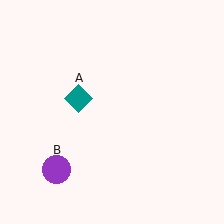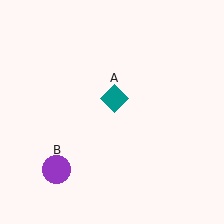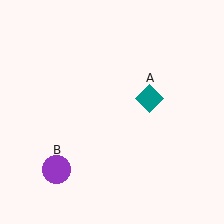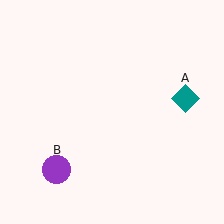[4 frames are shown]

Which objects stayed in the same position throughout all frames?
Purple circle (object B) remained stationary.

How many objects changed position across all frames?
1 object changed position: teal diamond (object A).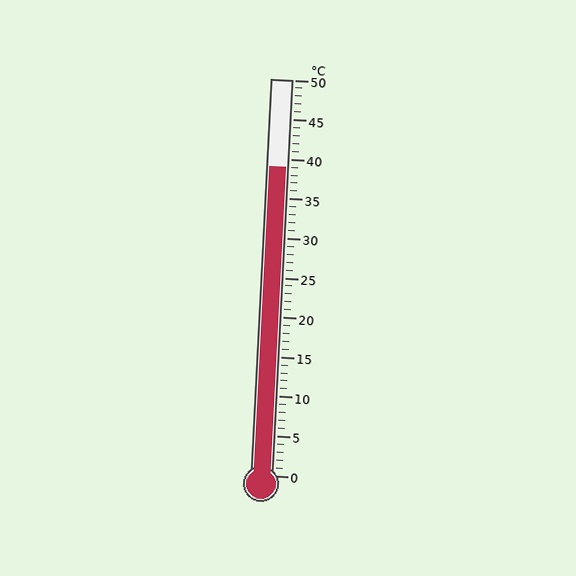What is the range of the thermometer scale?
The thermometer scale ranges from 0°C to 50°C.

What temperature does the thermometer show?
The thermometer shows approximately 39°C.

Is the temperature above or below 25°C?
The temperature is above 25°C.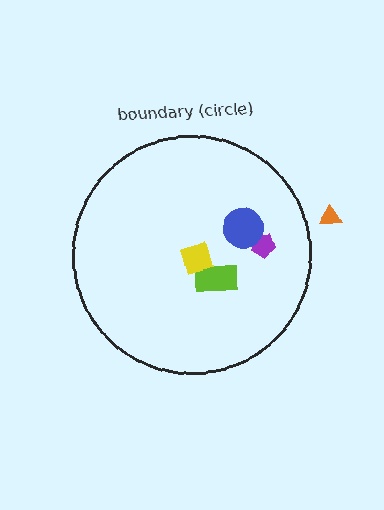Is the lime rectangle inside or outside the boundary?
Inside.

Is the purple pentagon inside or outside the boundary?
Inside.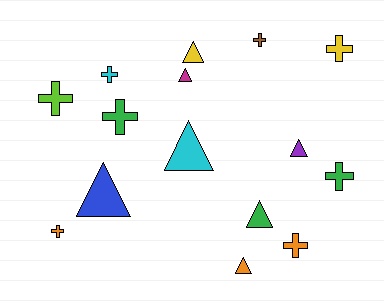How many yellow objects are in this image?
There are 2 yellow objects.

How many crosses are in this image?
There are 8 crosses.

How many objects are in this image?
There are 15 objects.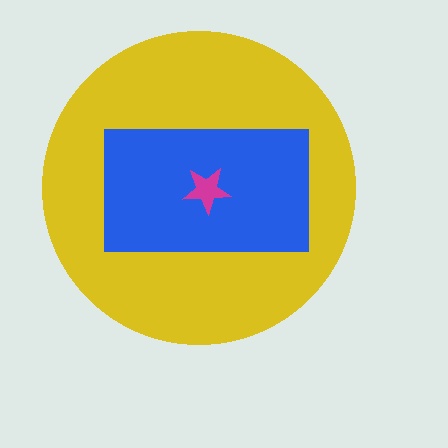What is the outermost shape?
The yellow circle.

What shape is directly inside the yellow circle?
The blue rectangle.